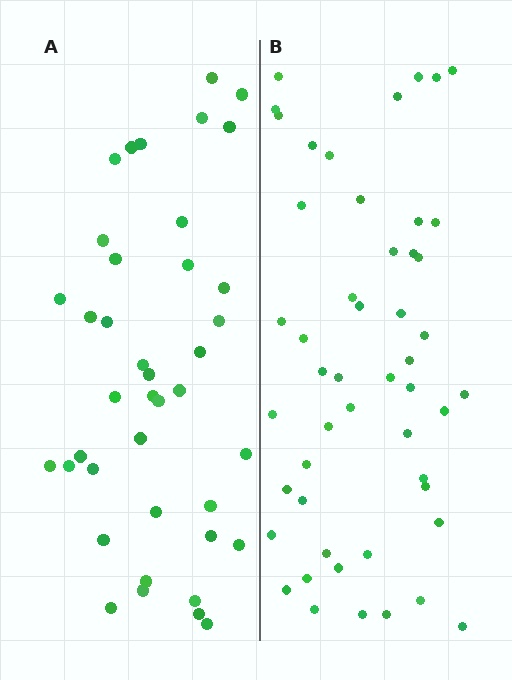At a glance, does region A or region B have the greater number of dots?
Region B (the right region) has more dots.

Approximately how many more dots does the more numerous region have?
Region B has roughly 10 or so more dots than region A.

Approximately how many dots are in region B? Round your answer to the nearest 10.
About 50 dots.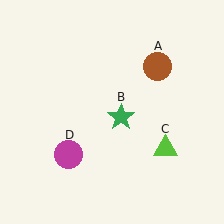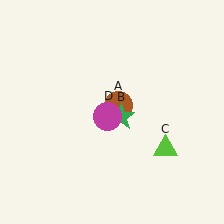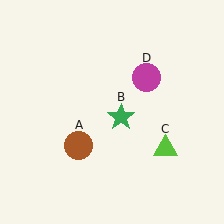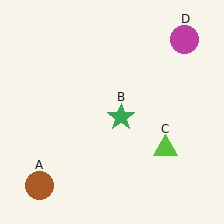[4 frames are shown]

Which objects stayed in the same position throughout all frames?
Green star (object B) and lime triangle (object C) remained stationary.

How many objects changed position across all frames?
2 objects changed position: brown circle (object A), magenta circle (object D).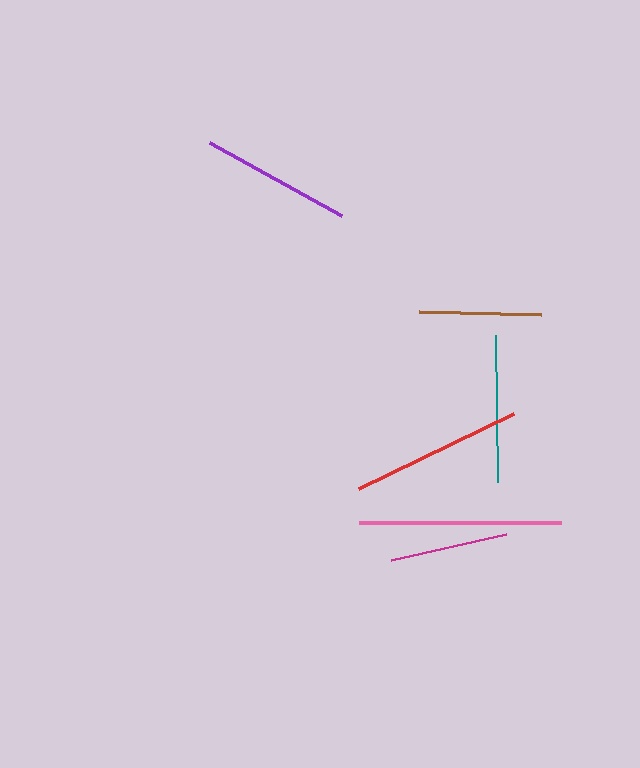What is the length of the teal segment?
The teal segment is approximately 147 pixels long.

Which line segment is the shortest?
The magenta line is the shortest at approximately 118 pixels.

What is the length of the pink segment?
The pink segment is approximately 202 pixels long.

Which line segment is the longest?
The pink line is the longest at approximately 202 pixels.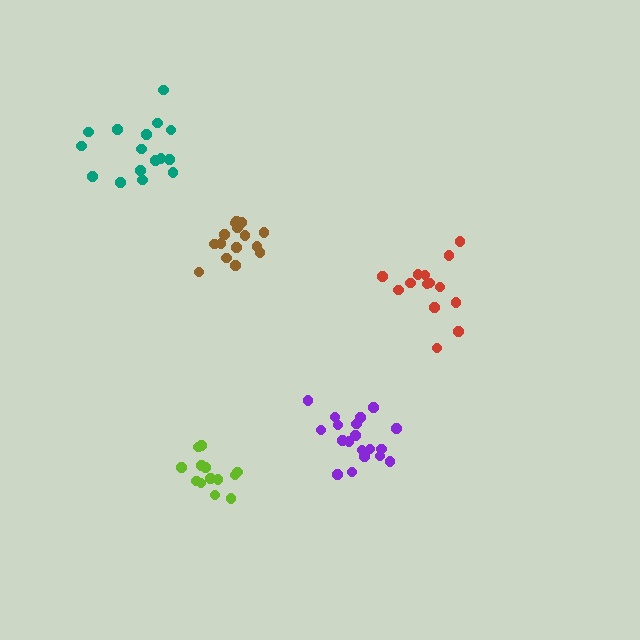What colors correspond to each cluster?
The clusters are colored: teal, lime, purple, red, brown.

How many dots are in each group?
Group 1: 16 dots, Group 2: 13 dots, Group 3: 19 dots, Group 4: 14 dots, Group 5: 15 dots (77 total).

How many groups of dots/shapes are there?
There are 5 groups.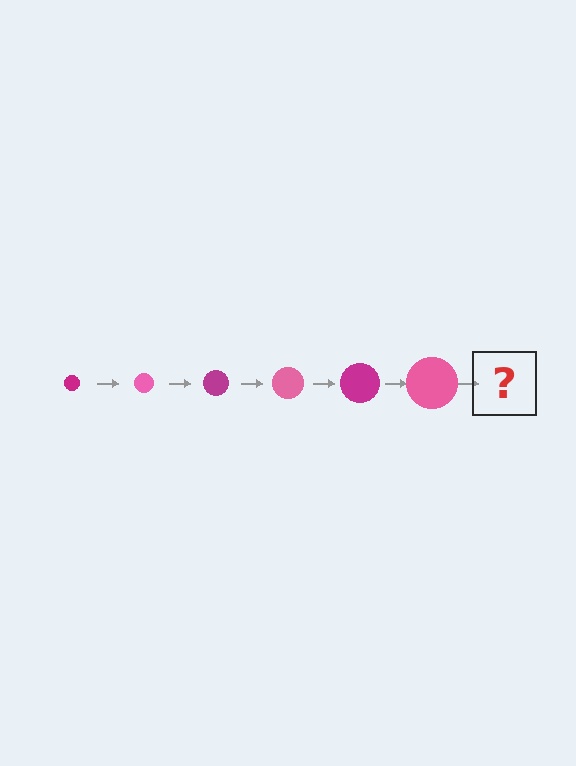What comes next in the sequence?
The next element should be a magenta circle, larger than the previous one.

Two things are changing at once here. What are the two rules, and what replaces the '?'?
The two rules are that the circle grows larger each step and the color cycles through magenta and pink. The '?' should be a magenta circle, larger than the previous one.